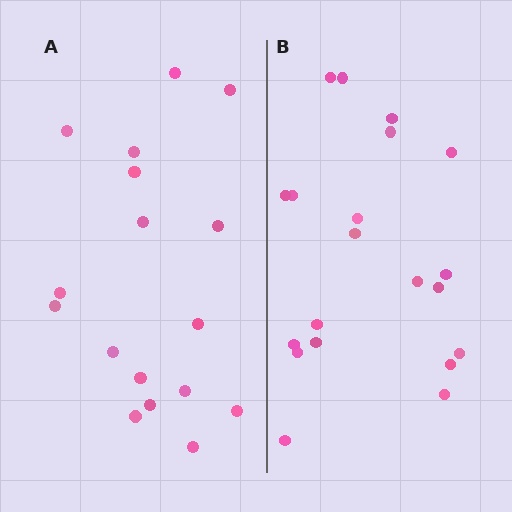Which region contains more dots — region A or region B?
Region B (the right region) has more dots.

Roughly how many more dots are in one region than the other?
Region B has just a few more — roughly 2 or 3 more dots than region A.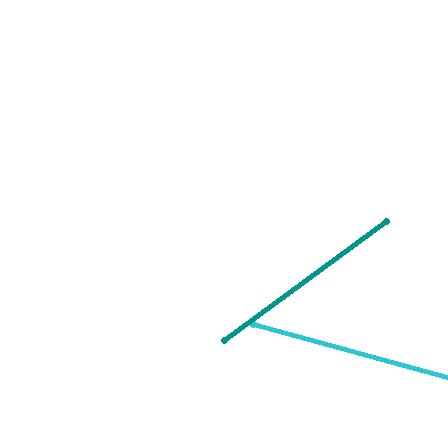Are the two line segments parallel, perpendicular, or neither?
Neither parallel nor perpendicular — they differ by about 51°.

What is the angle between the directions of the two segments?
Approximately 51 degrees.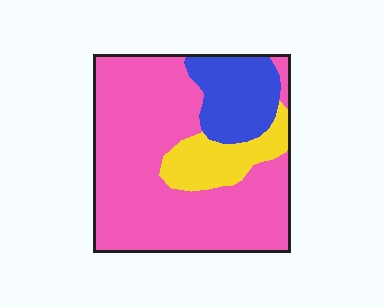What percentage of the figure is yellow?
Yellow takes up about one eighth (1/8) of the figure.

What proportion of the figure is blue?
Blue takes up between a sixth and a third of the figure.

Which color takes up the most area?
Pink, at roughly 70%.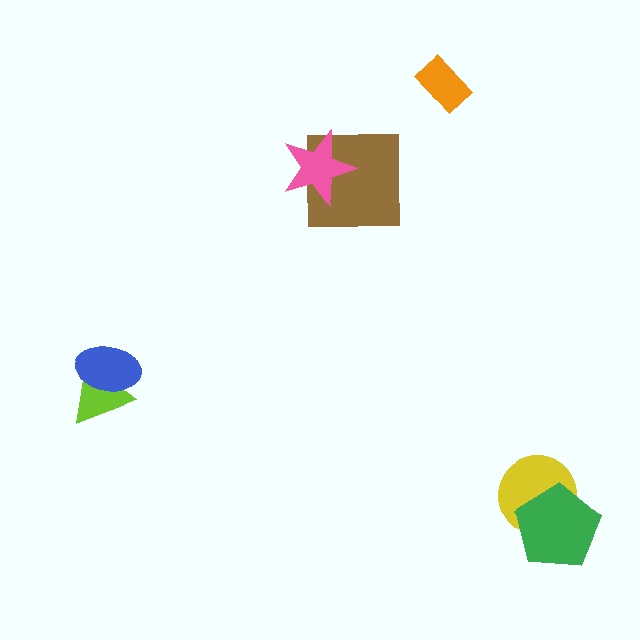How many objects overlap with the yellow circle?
1 object overlaps with the yellow circle.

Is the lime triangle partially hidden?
Yes, it is partially covered by another shape.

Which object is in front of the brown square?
The pink star is in front of the brown square.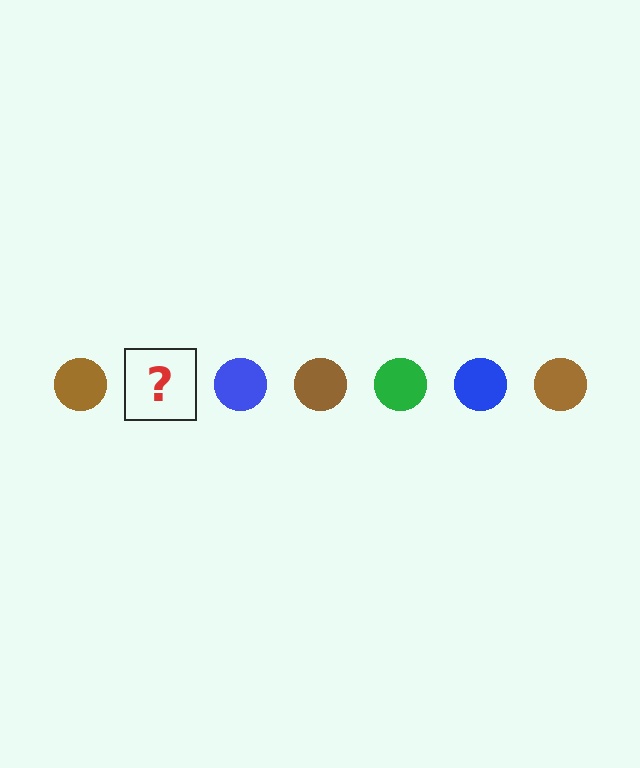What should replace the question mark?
The question mark should be replaced with a green circle.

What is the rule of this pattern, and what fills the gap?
The rule is that the pattern cycles through brown, green, blue circles. The gap should be filled with a green circle.